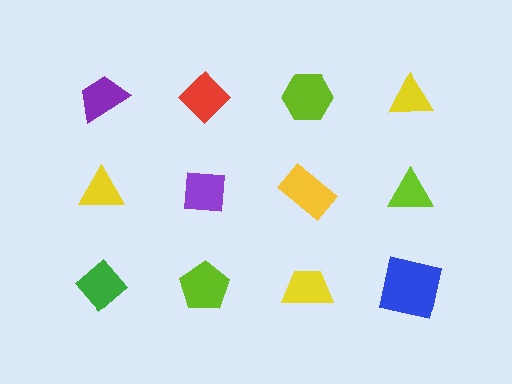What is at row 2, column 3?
A yellow rectangle.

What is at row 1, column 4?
A yellow triangle.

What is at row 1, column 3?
A lime hexagon.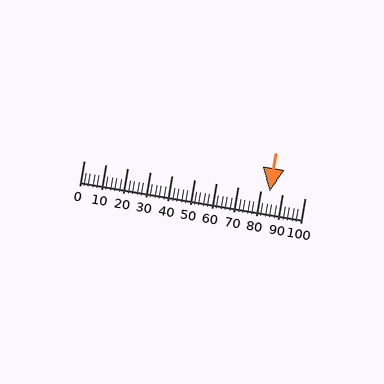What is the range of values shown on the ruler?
The ruler shows values from 0 to 100.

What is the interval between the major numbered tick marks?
The major tick marks are spaced 10 units apart.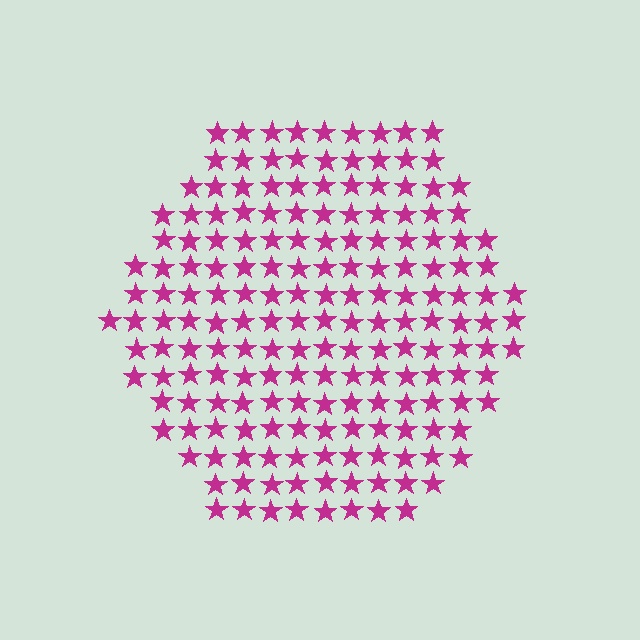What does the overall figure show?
The overall figure shows a hexagon.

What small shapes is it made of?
It is made of small stars.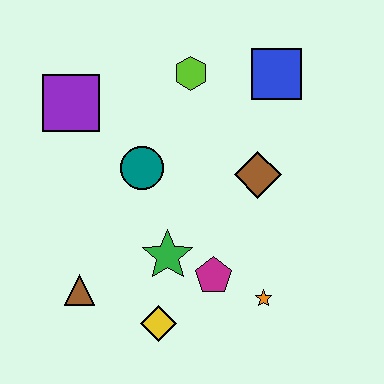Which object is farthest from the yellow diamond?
The blue square is farthest from the yellow diamond.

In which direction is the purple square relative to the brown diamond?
The purple square is to the left of the brown diamond.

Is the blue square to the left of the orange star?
No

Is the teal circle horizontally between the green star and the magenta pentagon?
No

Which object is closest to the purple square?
The teal circle is closest to the purple square.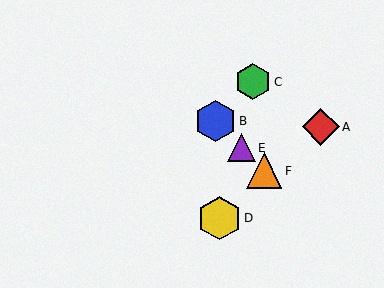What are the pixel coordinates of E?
Object E is at (241, 148).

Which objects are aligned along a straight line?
Objects B, E, F are aligned along a straight line.